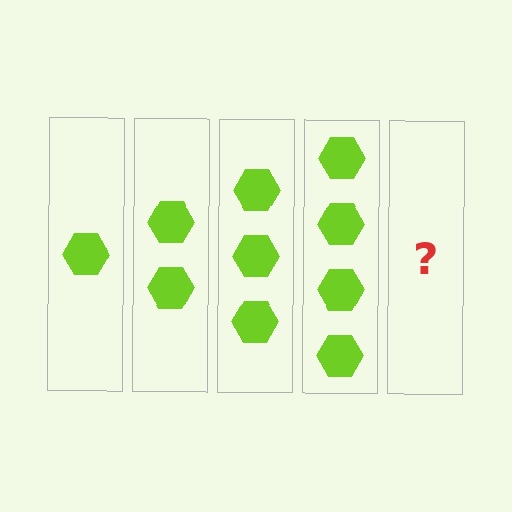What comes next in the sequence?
The next element should be 5 hexagons.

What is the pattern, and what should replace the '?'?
The pattern is that each step adds one more hexagon. The '?' should be 5 hexagons.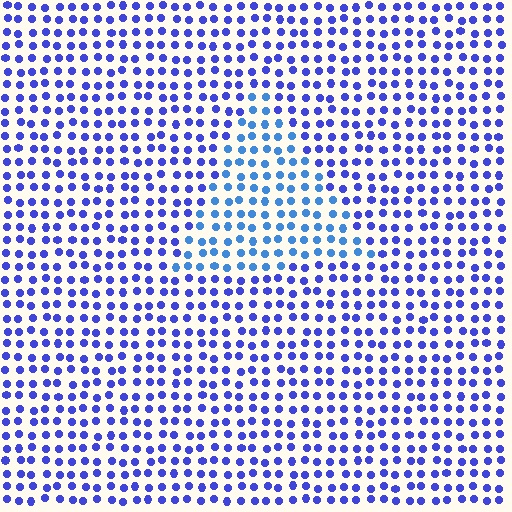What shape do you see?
I see a triangle.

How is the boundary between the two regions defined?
The boundary is defined purely by a slight shift in hue (about 27 degrees). Spacing, size, and orientation are identical on both sides.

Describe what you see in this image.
The image is filled with small blue elements in a uniform arrangement. A triangle-shaped region is visible where the elements are tinted to a slightly different hue, forming a subtle color boundary.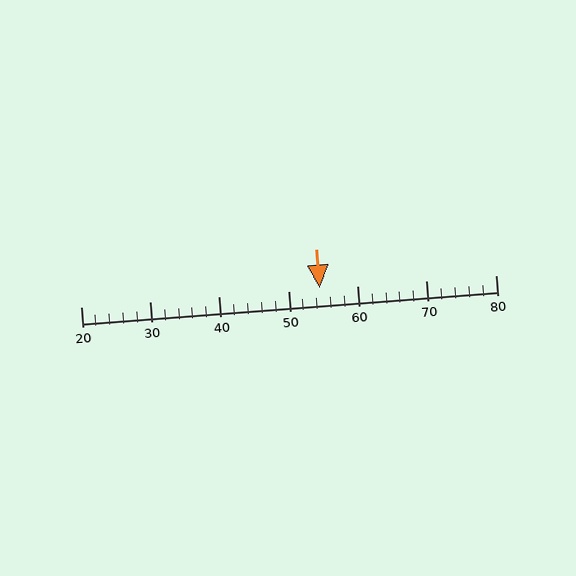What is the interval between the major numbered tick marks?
The major tick marks are spaced 10 units apart.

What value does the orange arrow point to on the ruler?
The orange arrow points to approximately 55.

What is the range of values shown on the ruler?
The ruler shows values from 20 to 80.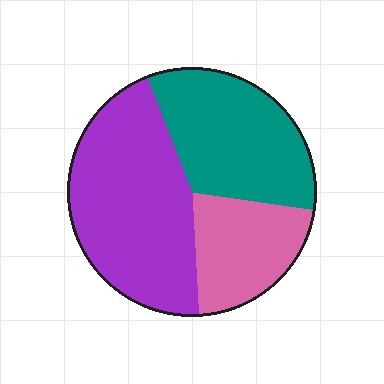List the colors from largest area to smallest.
From largest to smallest: purple, teal, pink.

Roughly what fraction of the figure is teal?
Teal covers around 35% of the figure.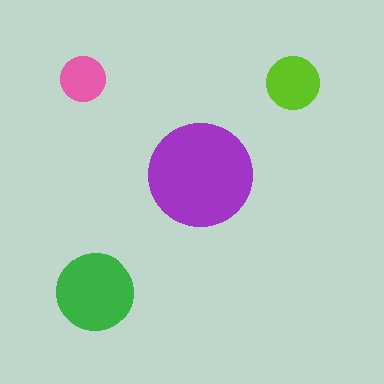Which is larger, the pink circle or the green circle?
The green one.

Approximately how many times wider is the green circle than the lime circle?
About 1.5 times wider.